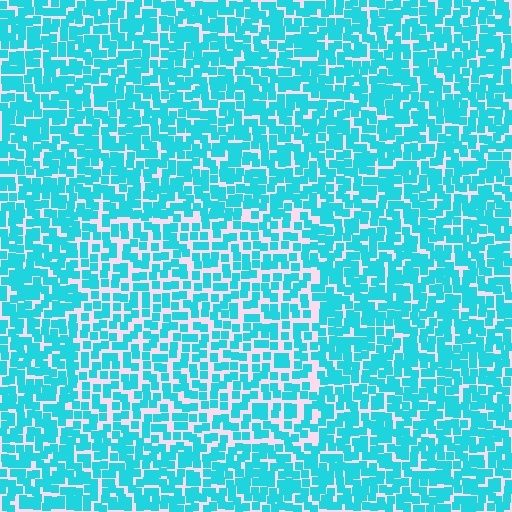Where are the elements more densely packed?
The elements are more densely packed outside the rectangle boundary.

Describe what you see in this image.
The image contains small cyan elements arranged at two different densities. A rectangle-shaped region is visible where the elements are less densely packed than the surrounding area.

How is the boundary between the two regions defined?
The boundary is defined by a change in element density (approximately 1.4x ratio). All elements are the same color, size, and shape.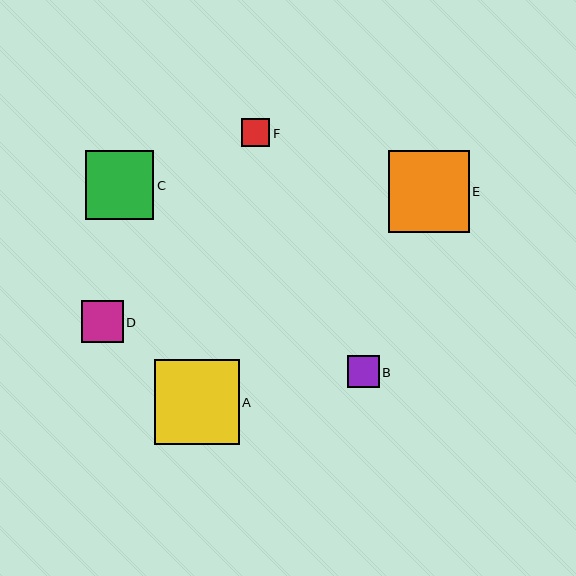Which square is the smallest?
Square F is the smallest with a size of approximately 28 pixels.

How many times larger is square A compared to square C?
Square A is approximately 1.2 times the size of square C.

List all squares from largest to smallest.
From largest to smallest: A, E, C, D, B, F.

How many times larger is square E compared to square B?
Square E is approximately 2.6 times the size of square B.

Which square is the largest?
Square A is the largest with a size of approximately 85 pixels.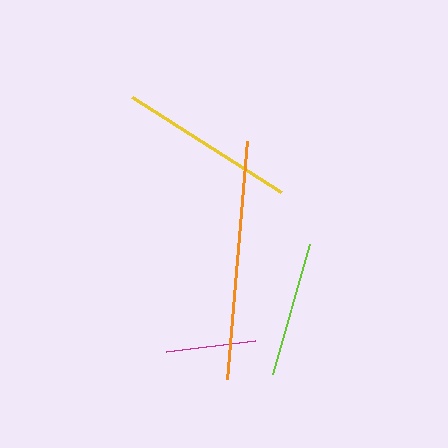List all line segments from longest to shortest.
From longest to shortest: orange, yellow, lime, magenta.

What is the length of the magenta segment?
The magenta segment is approximately 90 pixels long.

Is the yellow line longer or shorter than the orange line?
The orange line is longer than the yellow line.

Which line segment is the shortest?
The magenta line is the shortest at approximately 90 pixels.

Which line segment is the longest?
The orange line is the longest at approximately 238 pixels.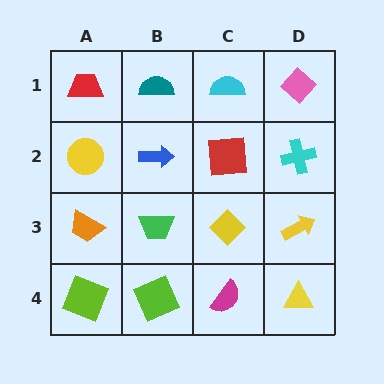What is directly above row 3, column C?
A red square.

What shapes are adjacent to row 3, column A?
A yellow circle (row 2, column A), a lime square (row 4, column A), a green trapezoid (row 3, column B).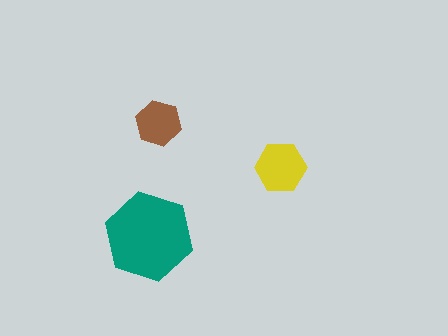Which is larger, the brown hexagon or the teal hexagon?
The teal one.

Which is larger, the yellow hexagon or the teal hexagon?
The teal one.